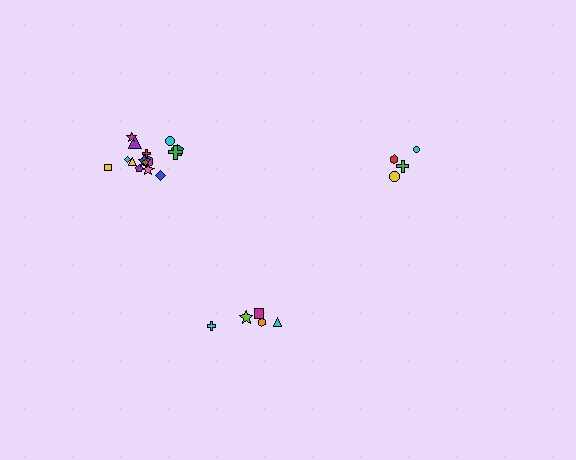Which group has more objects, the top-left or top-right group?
The top-left group.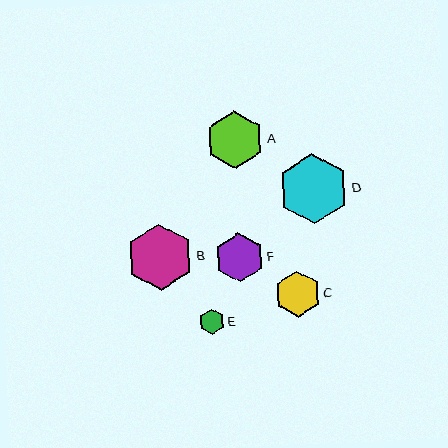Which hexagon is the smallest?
Hexagon E is the smallest with a size of approximately 25 pixels.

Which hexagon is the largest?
Hexagon D is the largest with a size of approximately 70 pixels.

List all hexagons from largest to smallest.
From largest to smallest: D, B, A, F, C, E.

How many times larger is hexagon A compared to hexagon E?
Hexagon A is approximately 2.3 times the size of hexagon E.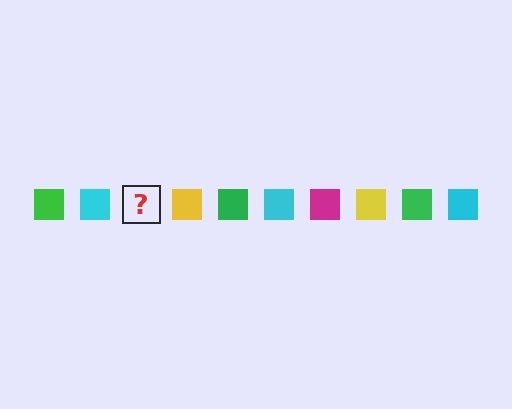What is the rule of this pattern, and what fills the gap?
The rule is that the pattern cycles through green, cyan, magenta, yellow squares. The gap should be filled with a magenta square.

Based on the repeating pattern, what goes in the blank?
The blank should be a magenta square.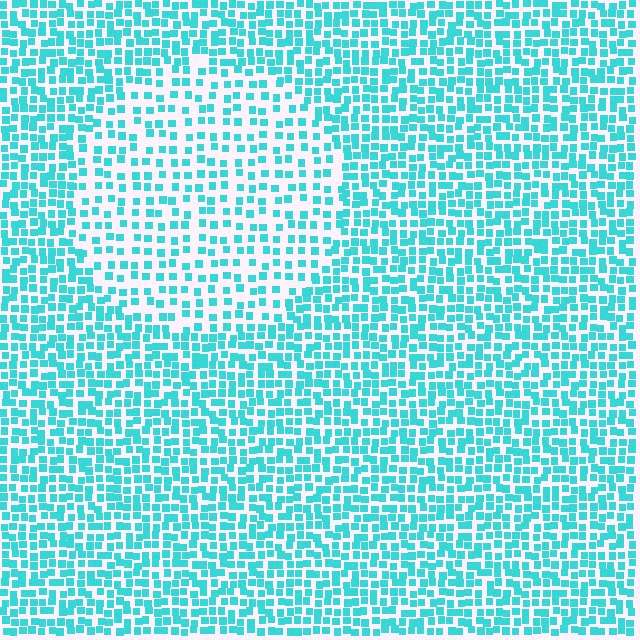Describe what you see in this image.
The image contains small cyan elements arranged at two different densities. A circle-shaped region is visible where the elements are less densely packed than the surrounding area.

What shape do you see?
I see a circle.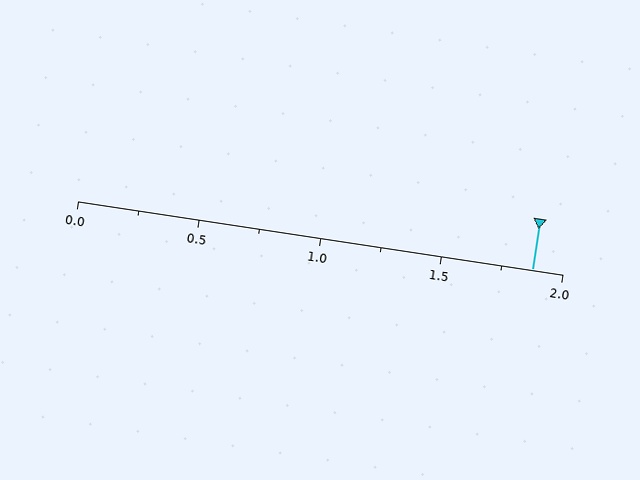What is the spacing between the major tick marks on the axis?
The major ticks are spaced 0.5 apart.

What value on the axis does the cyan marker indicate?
The marker indicates approximately 1.88.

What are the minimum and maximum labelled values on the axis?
The axis runs from 0.0 to 2.0.